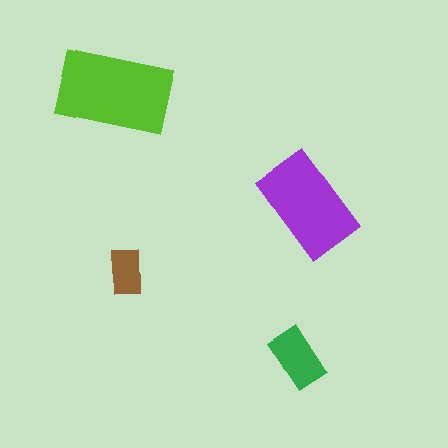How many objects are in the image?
There are 4 objects in the image.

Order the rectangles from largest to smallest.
the lime one, the purple one, the green one, the brown one.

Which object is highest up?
The lime rectangle is topmost.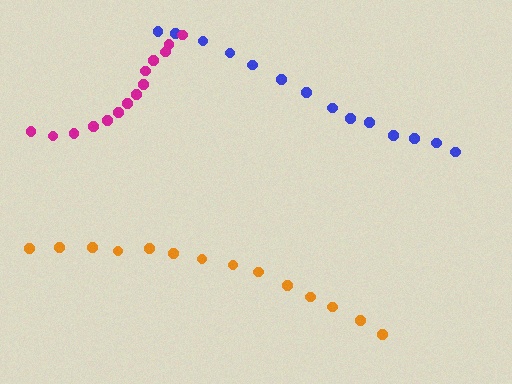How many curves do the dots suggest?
There are 3 distinct paths.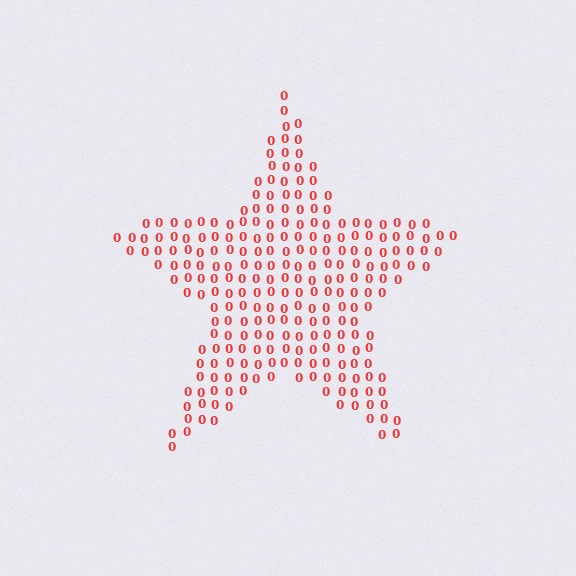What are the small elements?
The small elements are digit 0's.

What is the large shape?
The large shape is a star.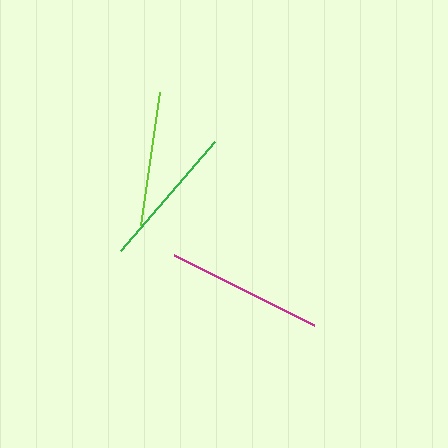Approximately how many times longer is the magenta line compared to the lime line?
The magenta line is approximately 1.2 times the length of the lime line.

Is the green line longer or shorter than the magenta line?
The magenta line is longer than the green line.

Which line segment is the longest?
The magenta line is the longest at approximately 156 pixels.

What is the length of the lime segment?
The lime segment is approximately 134 pixels long.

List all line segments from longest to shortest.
From longest to shortest: magenta, green, lime.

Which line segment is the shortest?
The lime line is the shortest at approximately 134 pixels.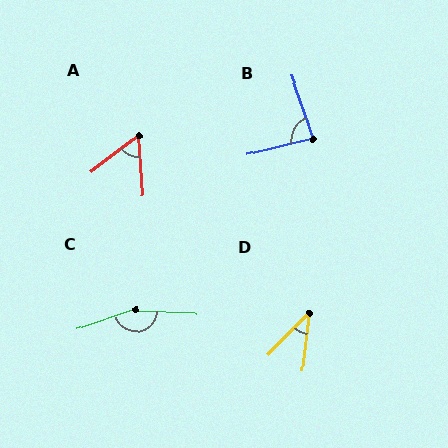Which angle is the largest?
C, at approximately 158 degrees.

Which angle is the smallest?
D, at approximately 38 degrees.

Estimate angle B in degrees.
Approximately 84 degrees.